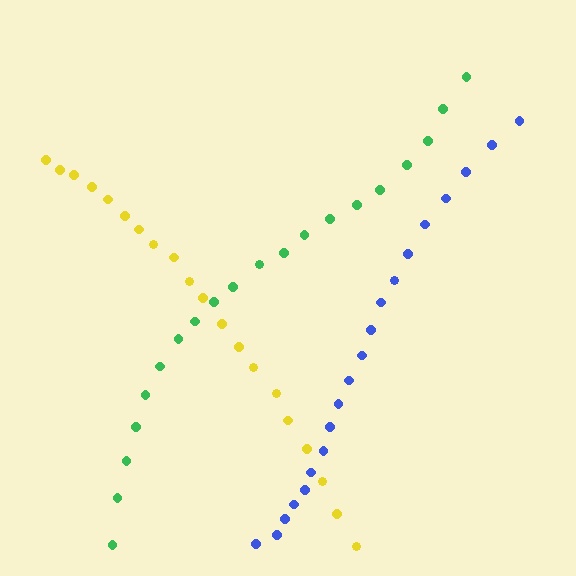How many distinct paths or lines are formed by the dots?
There are 3 distinct paths.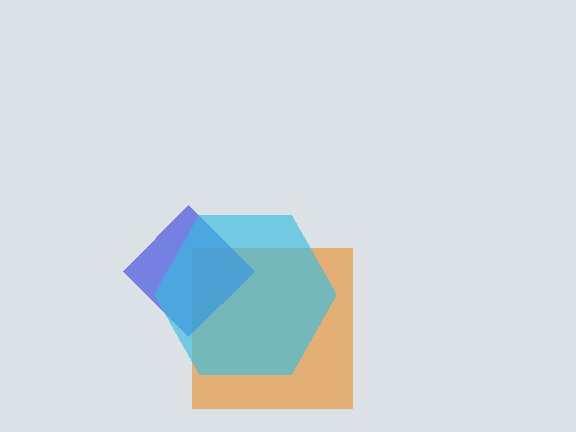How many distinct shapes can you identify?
There are 3 distinct shapes: an orange square, a blue diamond, a cyan hexagon.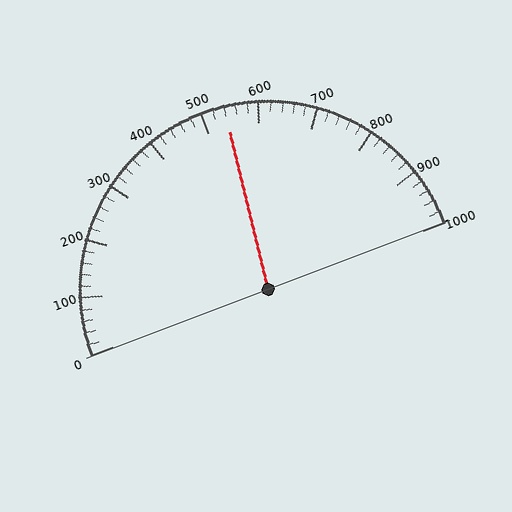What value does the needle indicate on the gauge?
The needle indicates approximately 540.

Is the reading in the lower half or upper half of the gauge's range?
The reading is in the upper half of the range (0 to 1000).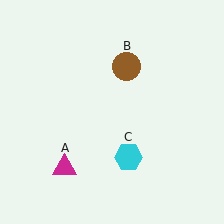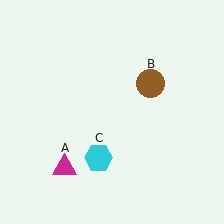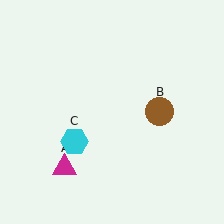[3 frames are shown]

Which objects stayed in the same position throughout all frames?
Magenta triangle (object A) remained stationary.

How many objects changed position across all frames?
2 objects changed position: brown circle (object B), cyan hexagon (object C).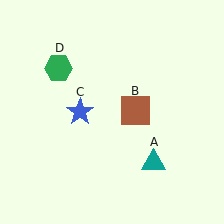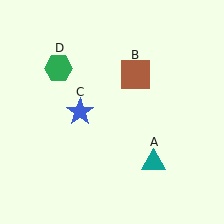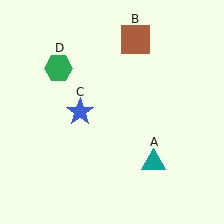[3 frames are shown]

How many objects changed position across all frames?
1 object changed position: brown square (object B).